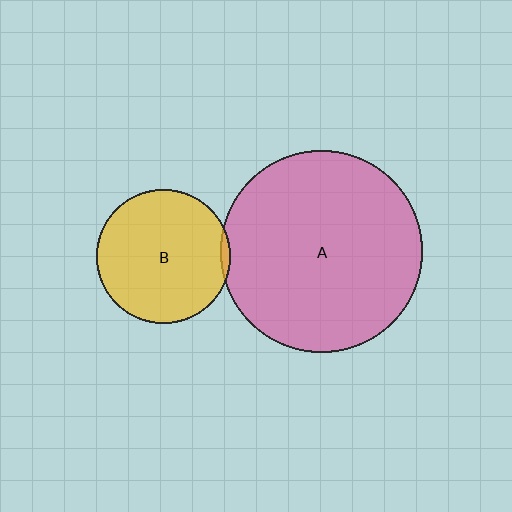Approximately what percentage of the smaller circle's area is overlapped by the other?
Approximately 5%.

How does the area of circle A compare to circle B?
Approximately 2.2 times.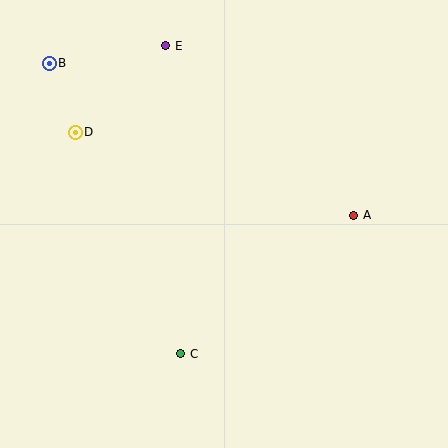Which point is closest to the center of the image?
Point A at (354, 215) is closest to the center.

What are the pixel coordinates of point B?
Point B is at (49, 63).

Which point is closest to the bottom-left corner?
Point C is closest to the bottom-left corner.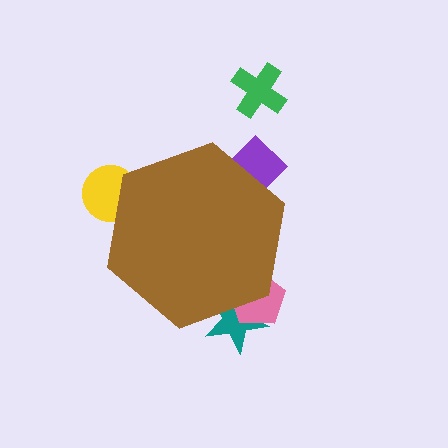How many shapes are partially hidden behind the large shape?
4 shapes are partially hidden.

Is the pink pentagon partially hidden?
Yes, the pink pentagon is partially hidden behind the brown hexagon.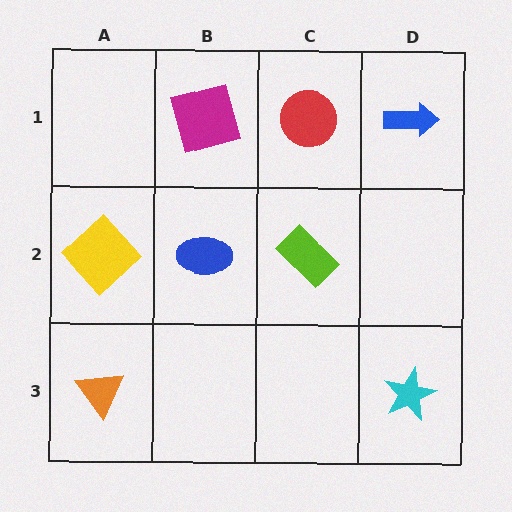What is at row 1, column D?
A blue arrow.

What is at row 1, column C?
A red circle.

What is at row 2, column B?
A blue ellipse.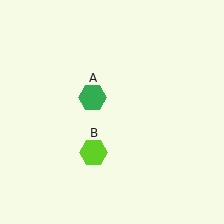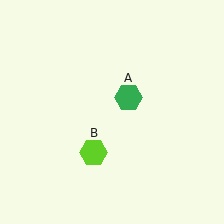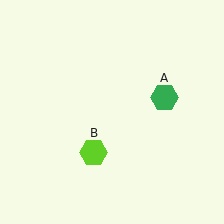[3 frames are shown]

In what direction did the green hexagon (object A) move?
The green hexagon (object A) moved right.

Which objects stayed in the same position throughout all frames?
Lime hexagon (object B) remained stationary.